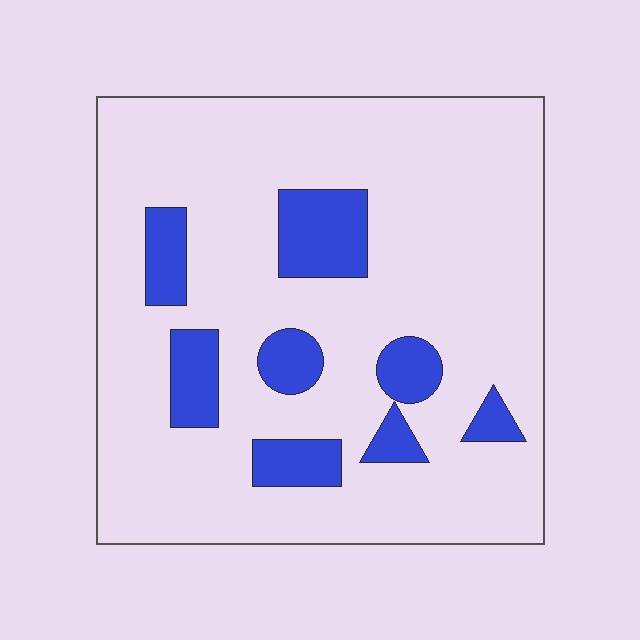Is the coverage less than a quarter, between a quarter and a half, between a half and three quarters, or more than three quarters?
Less than a quarter.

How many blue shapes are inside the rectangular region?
8.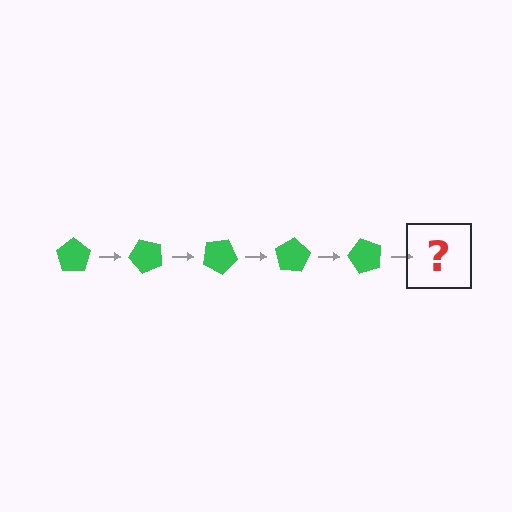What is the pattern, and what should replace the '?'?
The pattern is that the pentagon rotates 50 degrees each step. The '?' should be a green pentagon rotated 250 degrees.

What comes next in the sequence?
The next element should be a green pentagon rotated 250 degrees.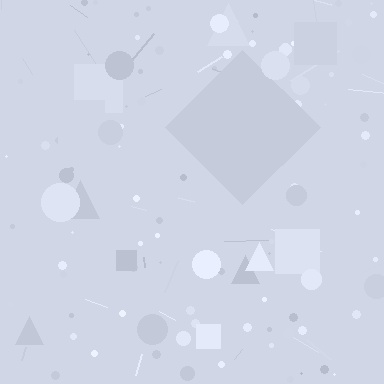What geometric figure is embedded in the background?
A diamond is embedded in the background.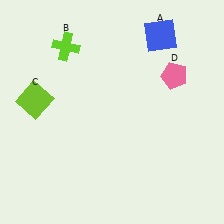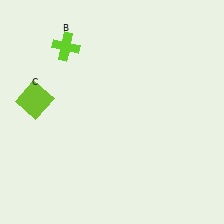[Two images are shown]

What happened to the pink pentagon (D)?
The pink pentagon (D) was removed in Image 2. It was in the top-right area of Image 1.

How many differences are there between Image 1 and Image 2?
There are 2 differences between the two images.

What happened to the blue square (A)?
The blue square (A) was removed in Image 2. It was in the top-right area of Image 1.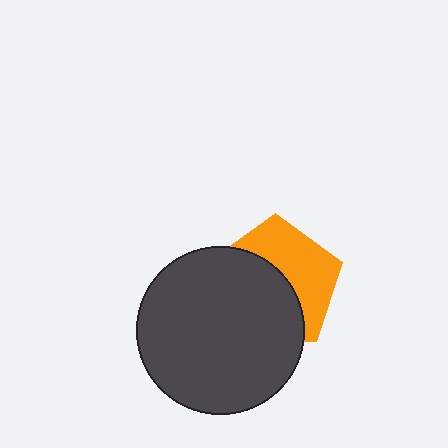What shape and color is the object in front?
The object in front is a dark gray circle.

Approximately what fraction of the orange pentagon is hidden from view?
Roughly 55% of the orange pentagon is hidden behind the dark gray circle.